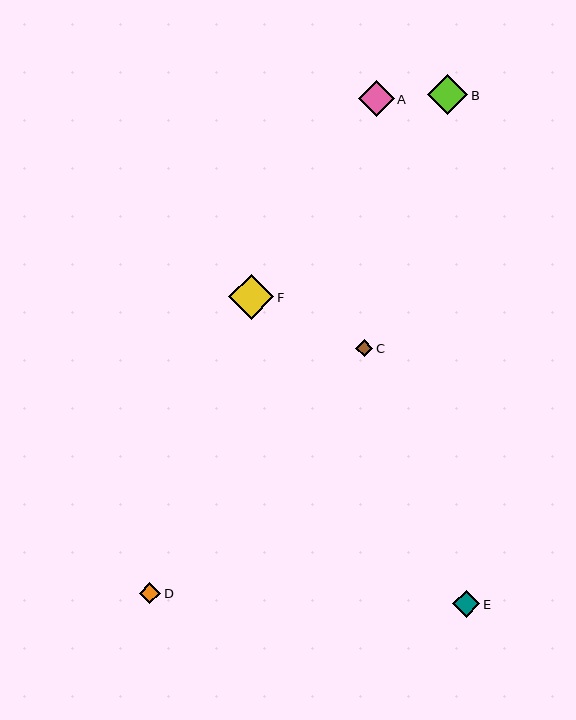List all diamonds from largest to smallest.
From largest to smallest: F, B, A, E, D, C.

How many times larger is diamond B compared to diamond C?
Diamond B is approximately 2.4 times the size of diamond C.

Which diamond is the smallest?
Diamond C is the smallest with a size of approximately 17 pixels.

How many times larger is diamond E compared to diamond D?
Diamond E is approximately 1.3 times the size of diamond D.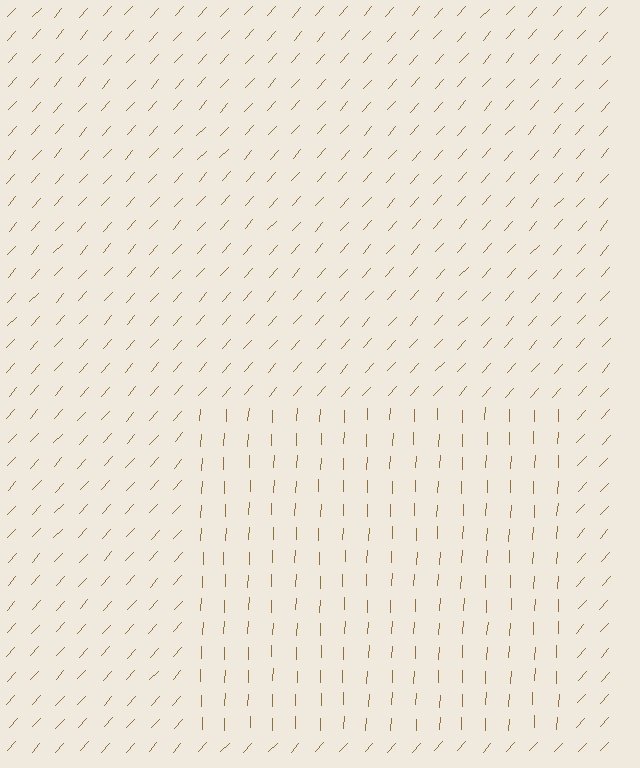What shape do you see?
I see a rectangle.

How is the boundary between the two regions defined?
The boundary is defined purely by a change in line orientation (approximately 40 degrees difference). All lines are the same color and thickness.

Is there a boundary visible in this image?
Yes, there is a texture boundary formed by a change in line orientation.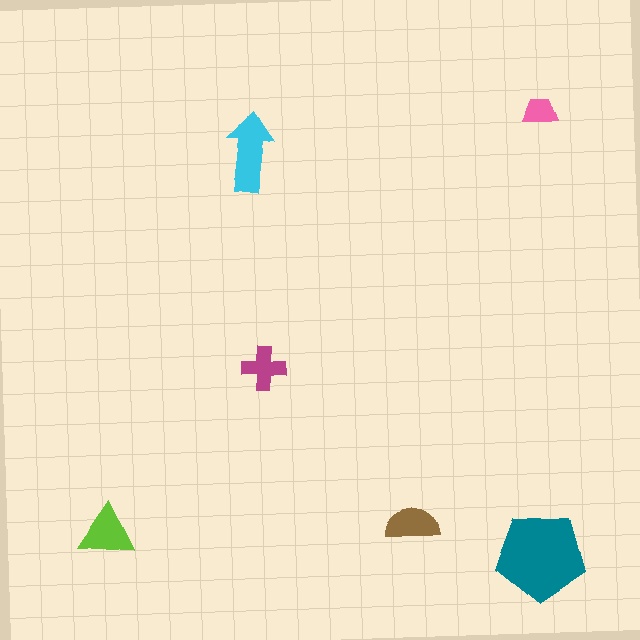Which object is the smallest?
The pink trapezoid.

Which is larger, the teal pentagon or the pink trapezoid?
The teal pentagon.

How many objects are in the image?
There are 6 objects in the image.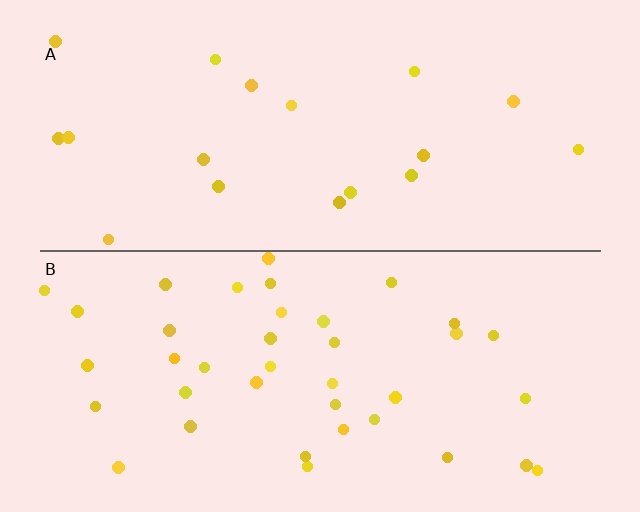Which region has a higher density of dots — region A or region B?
B (the bottom).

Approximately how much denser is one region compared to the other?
Approximately 2.1× — region B over region A.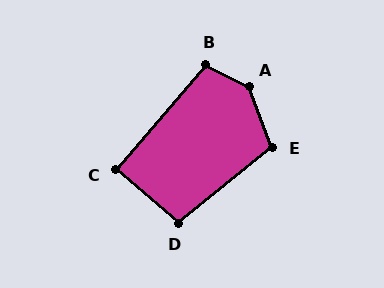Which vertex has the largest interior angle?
A, at approximately 138 degrees.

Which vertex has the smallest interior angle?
C, at approximately 90 degrees.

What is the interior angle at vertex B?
Approximately 103 degrees (obtuse).